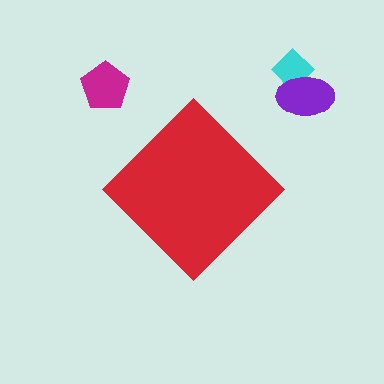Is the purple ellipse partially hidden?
No, the purple ellipse is fully visible.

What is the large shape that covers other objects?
A red diamond.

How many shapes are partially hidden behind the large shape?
0 shapes are partially hidden.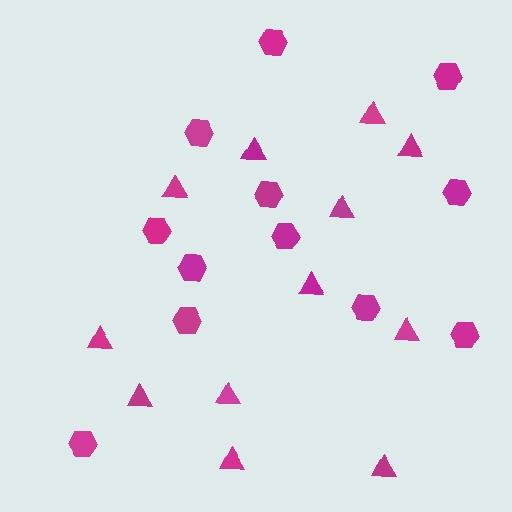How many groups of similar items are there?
There are 2 groups: one group of triangles (12) and one group of hexagons (12).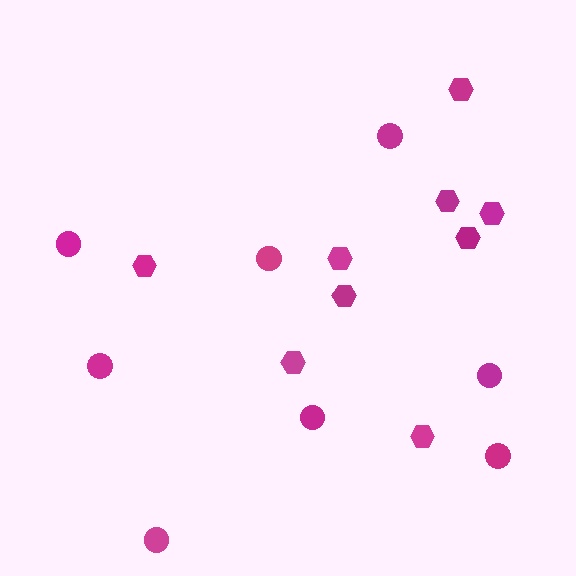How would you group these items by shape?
There are 2 groups: one group of circles (8) and one group of hexagons (9).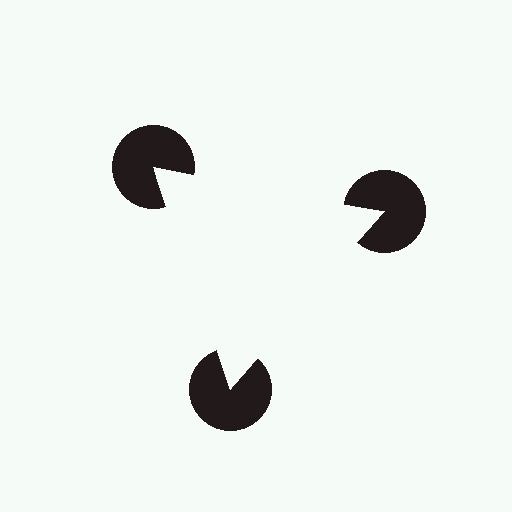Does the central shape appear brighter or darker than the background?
It typically appears slightly brighter than the background, even though no actual brightness change is drawn.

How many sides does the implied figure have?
3 sides.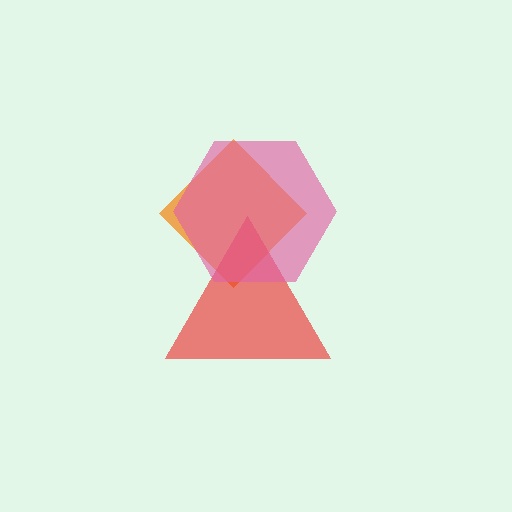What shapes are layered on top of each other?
The layered shapes are: an orange diamond, a red triangle, a pink hexagon.